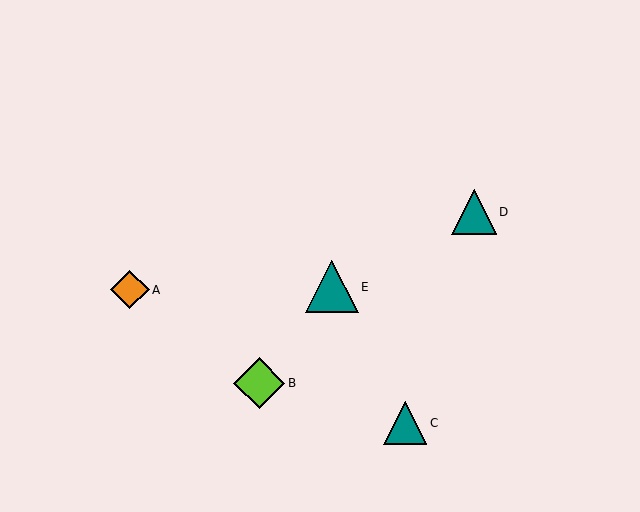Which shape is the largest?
The teal triangle (labeled E) is the largest.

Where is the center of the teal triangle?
The center of the teal triangle is at (332, 287).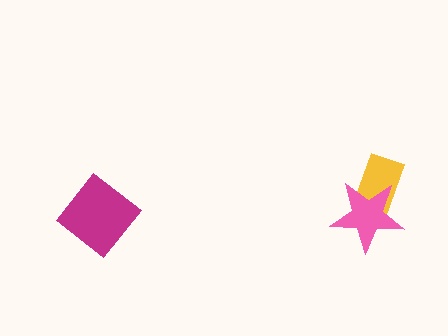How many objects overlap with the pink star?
1 object overlaps with the pink star.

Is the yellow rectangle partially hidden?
Yes, it is partially covered by another shape.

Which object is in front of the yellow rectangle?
The pink star is in front of the yellow rectangle.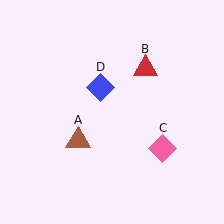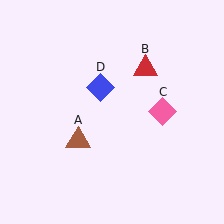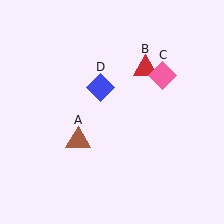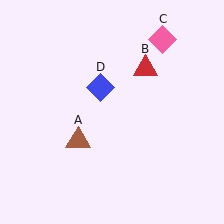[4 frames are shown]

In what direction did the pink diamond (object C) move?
The pink diamond (object C) moved up.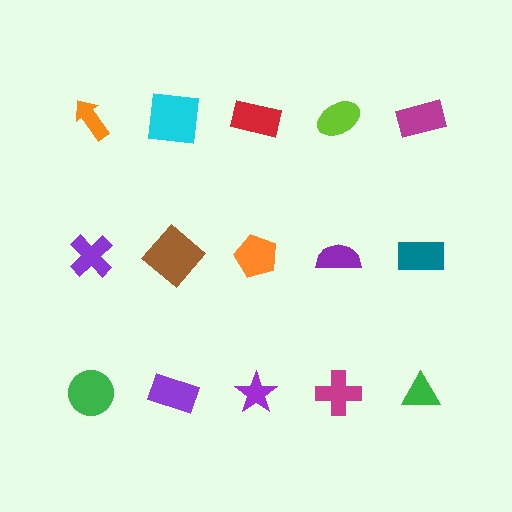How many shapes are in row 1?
5 shapes.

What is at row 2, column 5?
A teal rectangle.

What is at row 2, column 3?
An orange pentagon.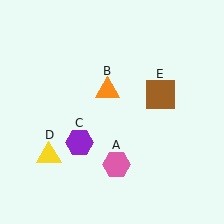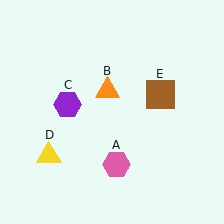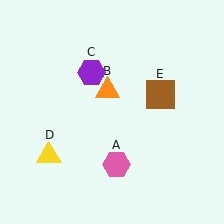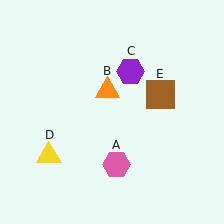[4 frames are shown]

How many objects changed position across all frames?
1 object changed position: purple hexagon (object C).